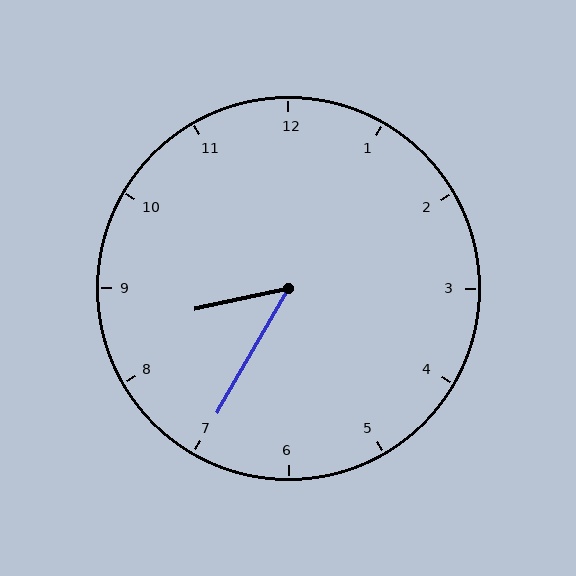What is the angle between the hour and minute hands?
Approximately 48 degrees.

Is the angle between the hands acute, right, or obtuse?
It is acute.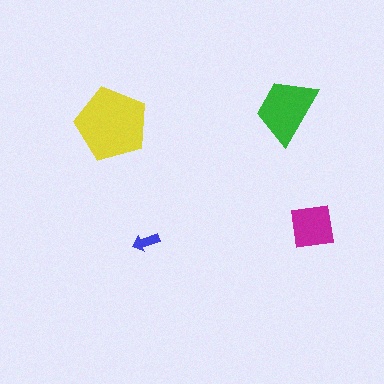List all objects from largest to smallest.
The yellow pentagon, the green trapezoid, the magenta square, the blue arrow.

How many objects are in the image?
There are 4 objects in the image.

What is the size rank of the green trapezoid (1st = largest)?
2nd.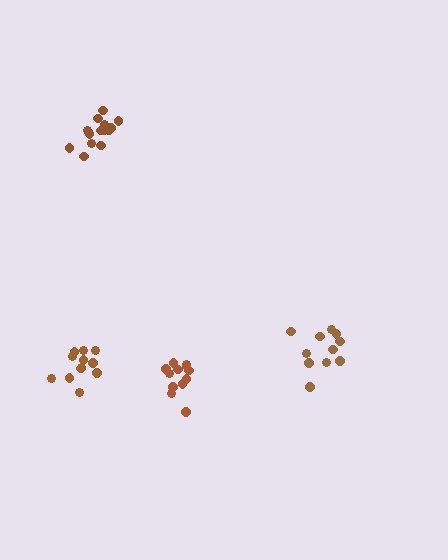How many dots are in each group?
Group 1: 13 dots, Group 2: 12 dots, Group 3: 15 dots, Group 4: 11 dots (51 total).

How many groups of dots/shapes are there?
There are 4 groups.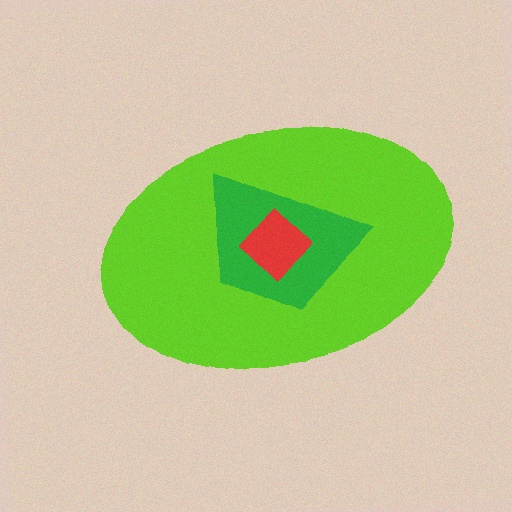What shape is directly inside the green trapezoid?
The red diamond.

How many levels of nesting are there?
3.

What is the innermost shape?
The red diamond.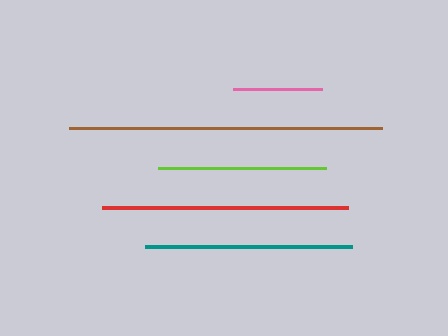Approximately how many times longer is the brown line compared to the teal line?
The brown line is approximately 1.5 times the length of the teal line.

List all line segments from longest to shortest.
From longest to shortest: brown, red, teal, lime, pink.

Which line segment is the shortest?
The pink line is the shortest at approximately 89 pixels.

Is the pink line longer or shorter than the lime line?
The lime line is longer than the pink line.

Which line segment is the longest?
The brown line is the longest at approximately 313 pixels.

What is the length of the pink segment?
The pink segment is approximately 89 pixels long.